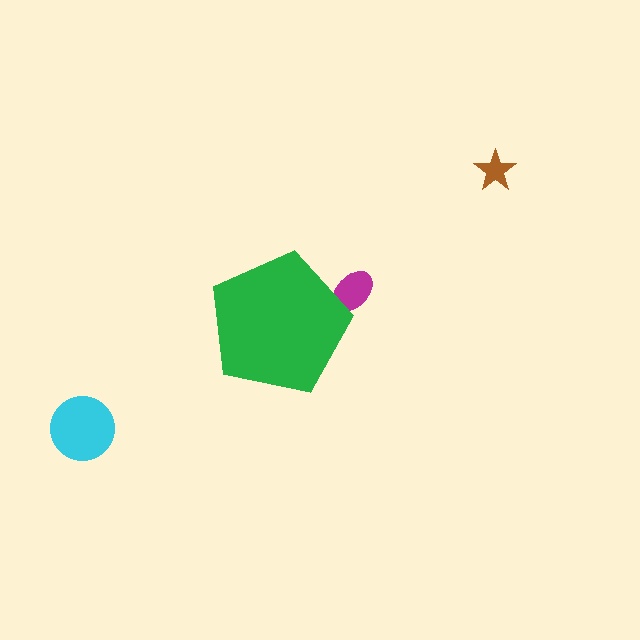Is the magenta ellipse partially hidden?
Yes, the magenta ellipse is partially hidden behind the green pentagon.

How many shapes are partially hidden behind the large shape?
1 shape is partially hidden.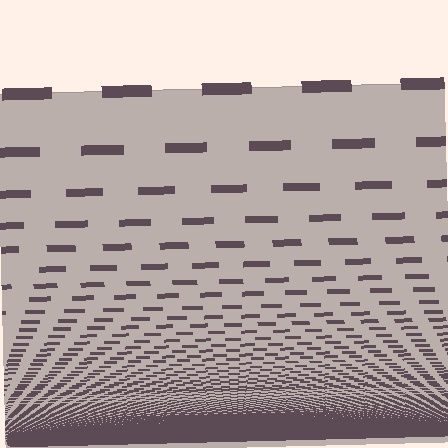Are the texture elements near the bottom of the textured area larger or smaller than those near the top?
Smaller. The gradient is inverted — elements near the bottom are smaller and denser.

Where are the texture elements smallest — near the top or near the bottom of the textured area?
Near the bottom.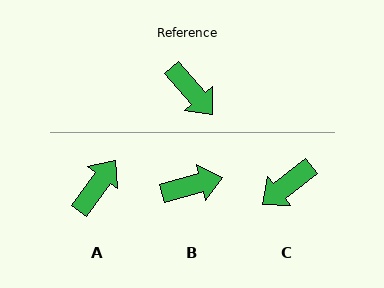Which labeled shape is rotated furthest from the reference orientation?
A, about 103 degrees away.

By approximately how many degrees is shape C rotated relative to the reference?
Approximately 93 degrees clockwise.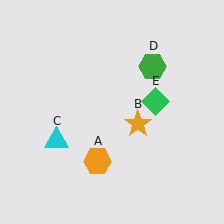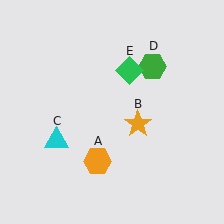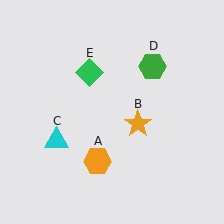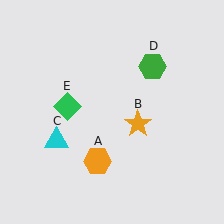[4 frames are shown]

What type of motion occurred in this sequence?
The green diamond (object E) rotated counterclockwise around the center of the scene.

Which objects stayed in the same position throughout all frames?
Orange hexagon (object A) and orange star (object B) and cyan triangle (object C) and green hexagon (object D) remained stationary.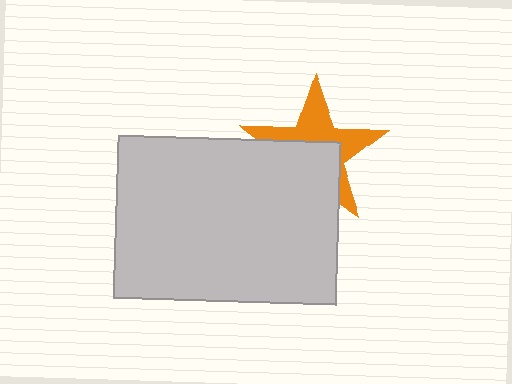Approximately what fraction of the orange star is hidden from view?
Roughly 49% of the orange star is hidden behind the light gray rectangle.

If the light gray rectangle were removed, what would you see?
You would see the complete orange star.